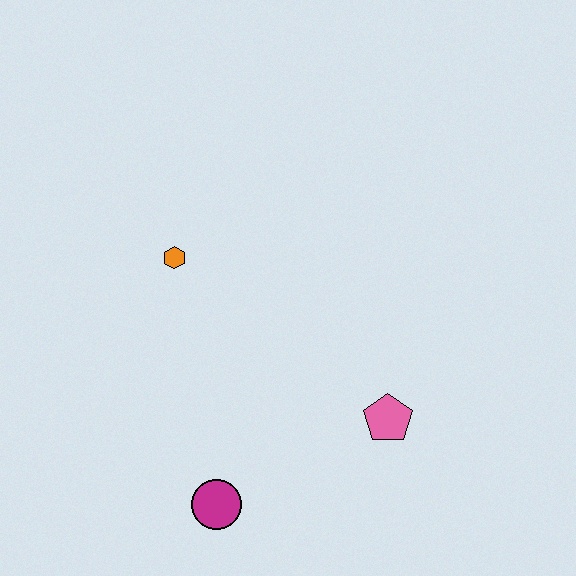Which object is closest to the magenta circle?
The pink pentagon is closest to the magenta circle.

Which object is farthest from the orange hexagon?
The pink pentagon is farthest from the orange hexagon.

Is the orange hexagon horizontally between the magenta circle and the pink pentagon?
No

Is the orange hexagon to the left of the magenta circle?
Yes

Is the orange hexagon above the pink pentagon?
Yes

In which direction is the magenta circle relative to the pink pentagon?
The magenta circle is to the left of the pink pentagon.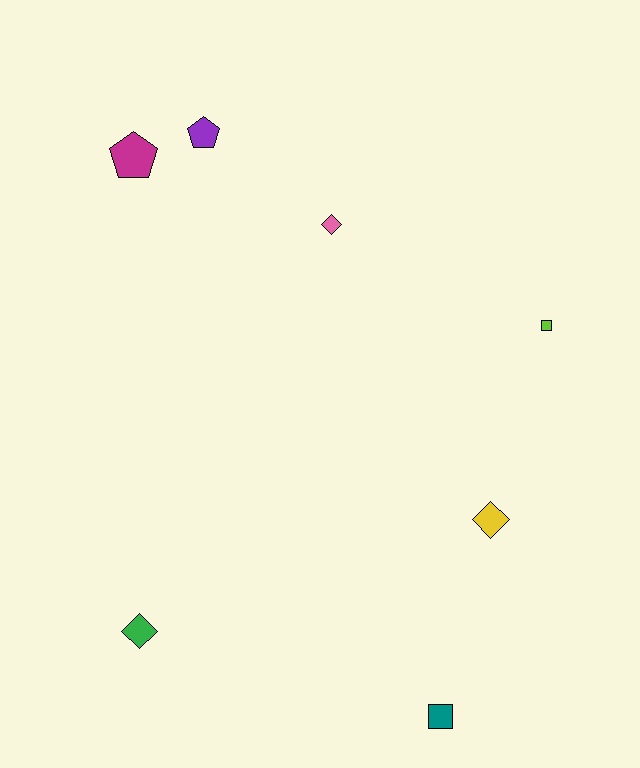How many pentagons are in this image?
There are 2 pentagons.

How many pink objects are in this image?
There is 1 pink object.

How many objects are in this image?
There are 7 objects.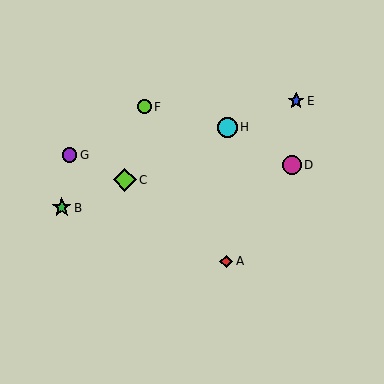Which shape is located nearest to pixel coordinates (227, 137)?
The cyan circle (labeled H) at (227, 127) is nearest to that location.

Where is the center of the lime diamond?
The center of the lime diamond is at (125, 180).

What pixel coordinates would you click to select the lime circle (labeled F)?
Click at (145, 107) to select the lime circle F.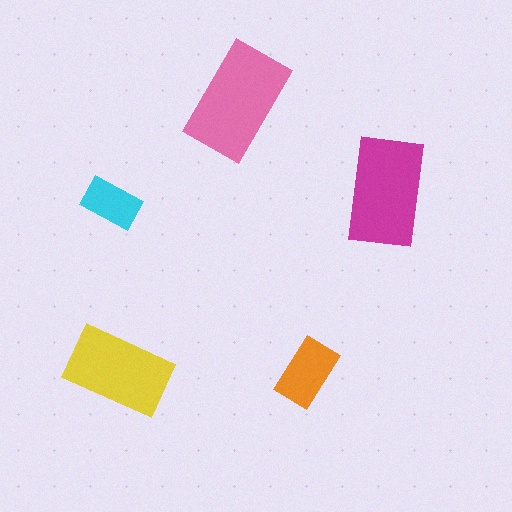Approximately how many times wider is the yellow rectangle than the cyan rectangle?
About 2 times wider.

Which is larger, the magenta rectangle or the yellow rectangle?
The magenta one.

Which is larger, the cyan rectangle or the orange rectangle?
The orange one.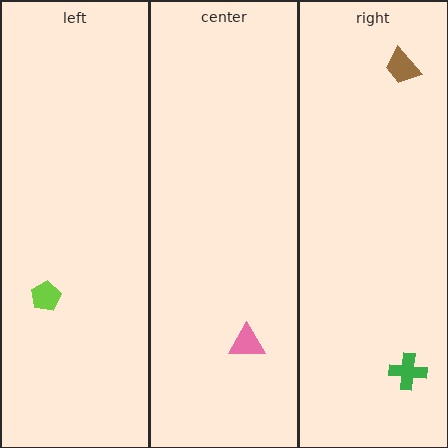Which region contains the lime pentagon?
The left region.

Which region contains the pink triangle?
The center region.